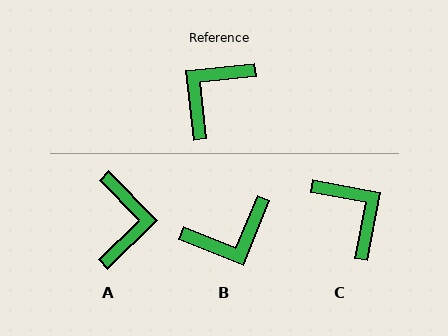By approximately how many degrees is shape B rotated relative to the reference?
Approximately 152 degrees counter-clockwise.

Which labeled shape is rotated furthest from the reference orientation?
B, about 152 degrees away.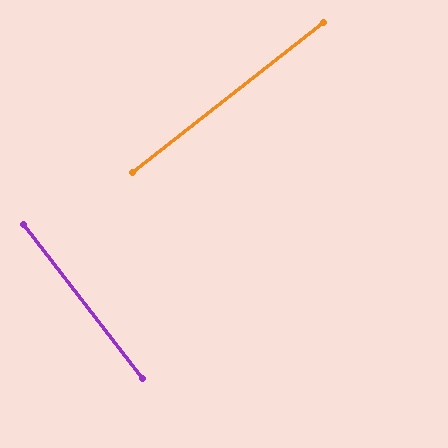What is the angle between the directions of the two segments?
Approximately 89 degrees.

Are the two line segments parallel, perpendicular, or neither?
Perpendicular — they meet at approximately 89°.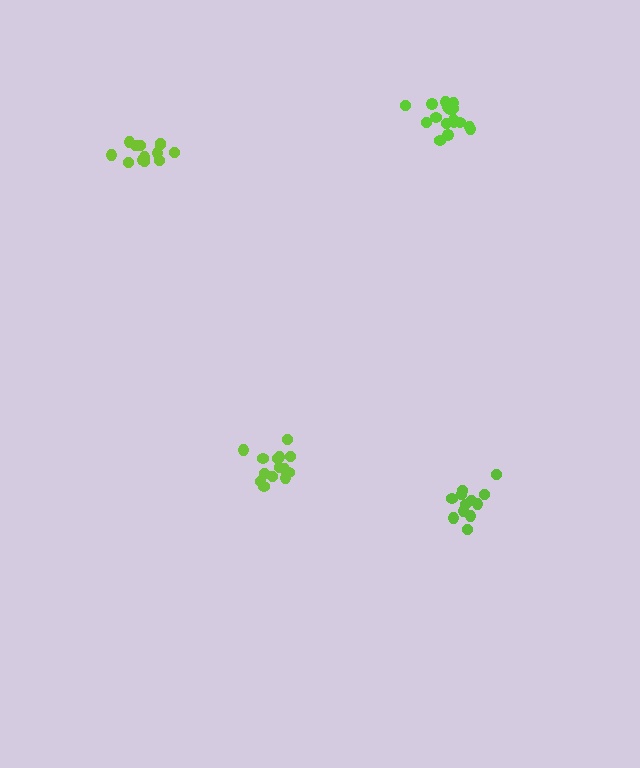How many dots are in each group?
Group 1: 17 dots, Group 2: 13 dots, Group 3: 15 dots, Group 4: 13 dots (58 total).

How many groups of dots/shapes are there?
There are 4 groups.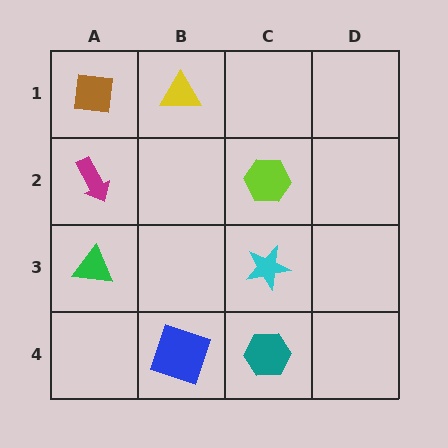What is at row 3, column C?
A cyan star.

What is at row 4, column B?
A blue square.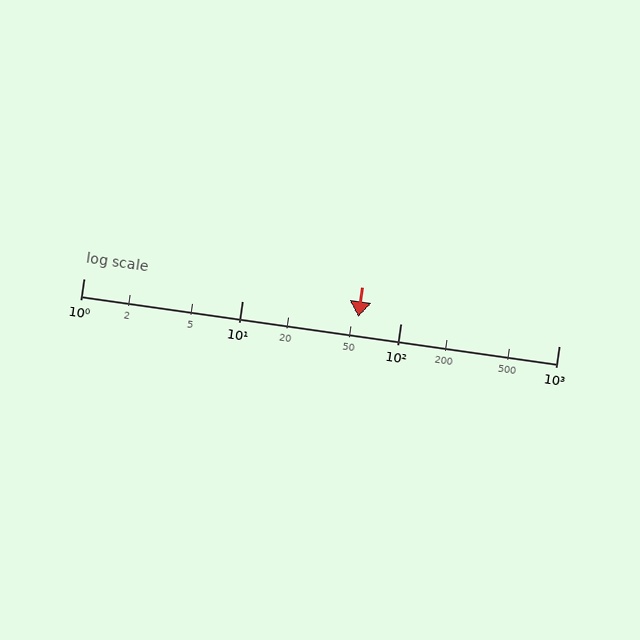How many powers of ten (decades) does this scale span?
The scale spans 3 decades, from 1 to 1000.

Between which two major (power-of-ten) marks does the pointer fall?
The pointer is between 10 and 100.